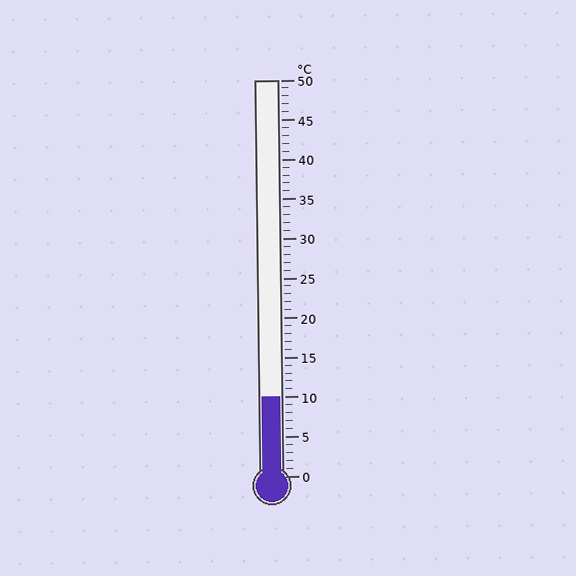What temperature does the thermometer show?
The thermometer shows approximately 10°C.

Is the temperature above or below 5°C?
The temperature is above 5°C.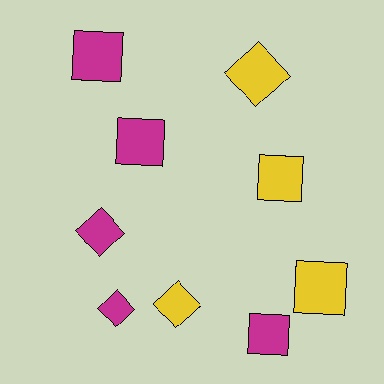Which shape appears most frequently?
Square, with 5 objects.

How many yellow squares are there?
There are 2 yellow squares.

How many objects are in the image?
There are 9 objects.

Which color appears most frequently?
Magenta, with 5 objects.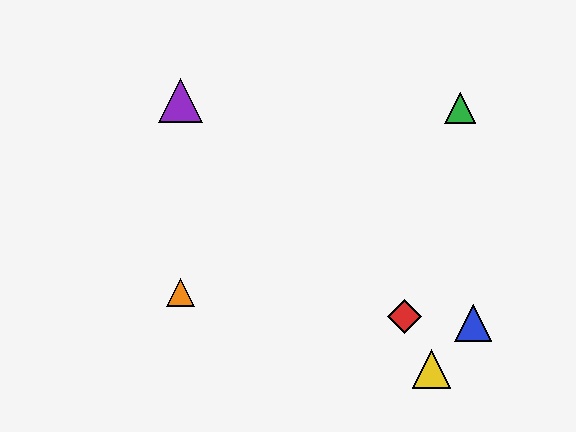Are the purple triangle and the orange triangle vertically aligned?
Yes, both are at x≈181.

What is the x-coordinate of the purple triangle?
The purple triangle is at x≈181.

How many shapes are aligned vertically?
2 shapes (the purple triangle, the orange triangle) are aligned vertically.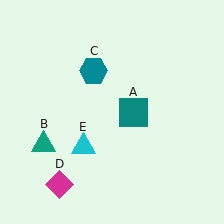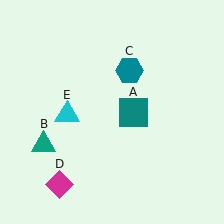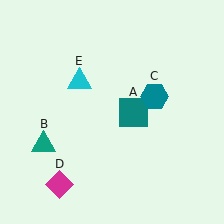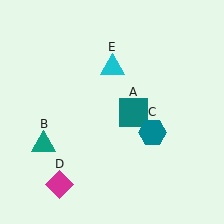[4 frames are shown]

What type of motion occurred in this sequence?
The teal hexagon (object C), cyan triangle (object E) rotated clockwise around the center of the scene.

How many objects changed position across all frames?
2 objects changed position: teal hexagon (object C), cyan triangle (object E).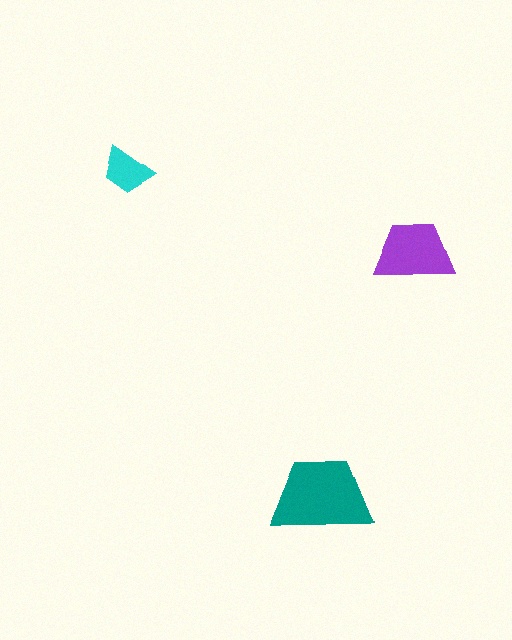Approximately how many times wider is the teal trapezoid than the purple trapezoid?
About 1.5 times wider.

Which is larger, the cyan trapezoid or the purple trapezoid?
The purple one.